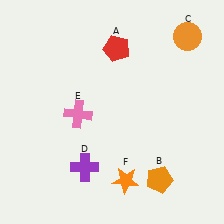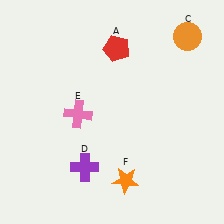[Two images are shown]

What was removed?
The orange pentagon (B) was removed in Image 2.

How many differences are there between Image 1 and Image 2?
There is 1 difference between the two images.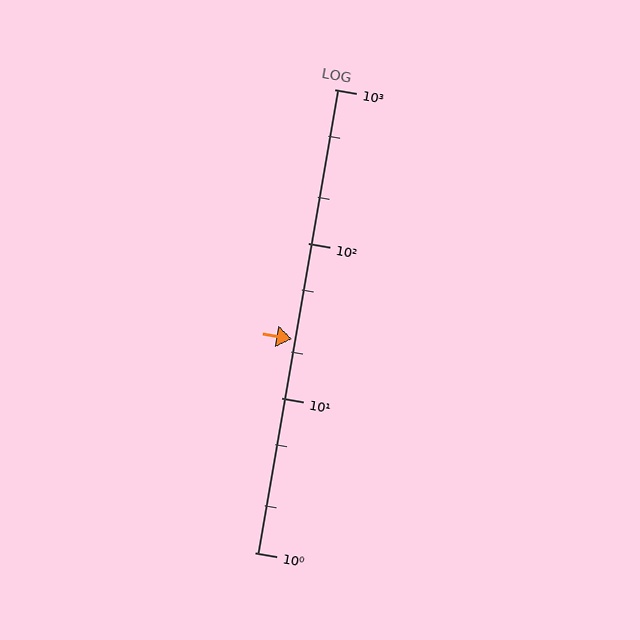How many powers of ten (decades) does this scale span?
The scale spans 3 decades, from 1 to 1000.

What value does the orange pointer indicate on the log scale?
The pointer indicates approximately 24.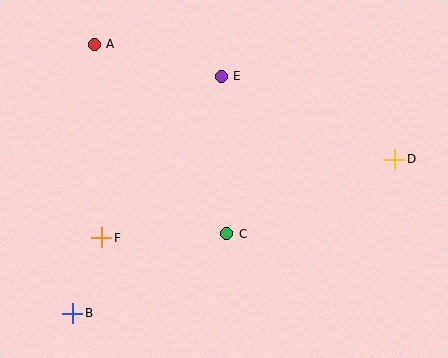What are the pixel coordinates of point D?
Point D is at (395, 159).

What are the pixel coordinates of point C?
Point C is at (227, 234).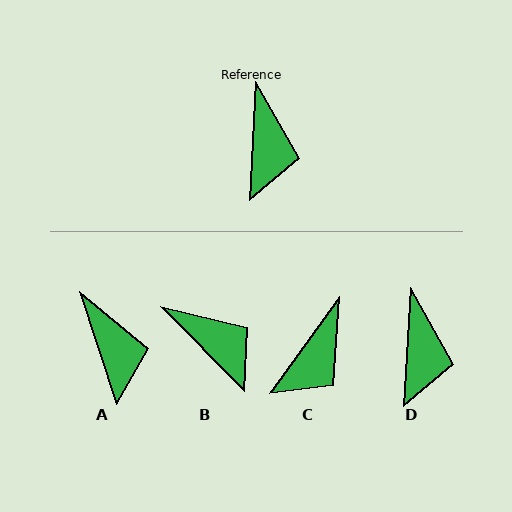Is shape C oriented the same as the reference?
No, it is off by about 33 degrees.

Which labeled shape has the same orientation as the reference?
D.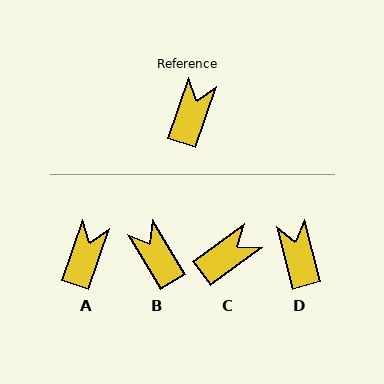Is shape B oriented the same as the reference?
No, it is off by about 50 degrees.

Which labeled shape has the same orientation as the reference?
A.